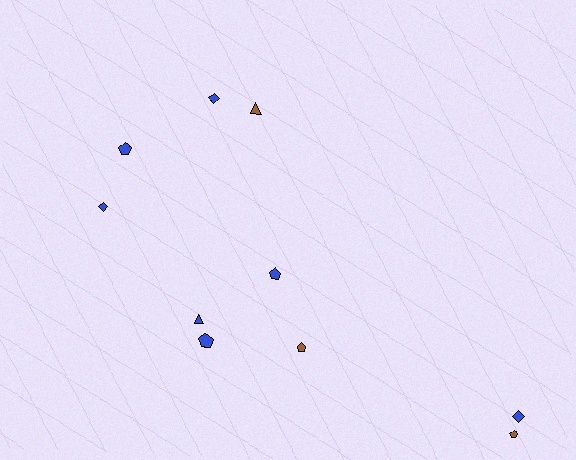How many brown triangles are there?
There is 1 brown triangle.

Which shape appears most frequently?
Pentagon, with 5 objects.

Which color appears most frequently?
Blue, with 7 objects.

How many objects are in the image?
There are 10 objects.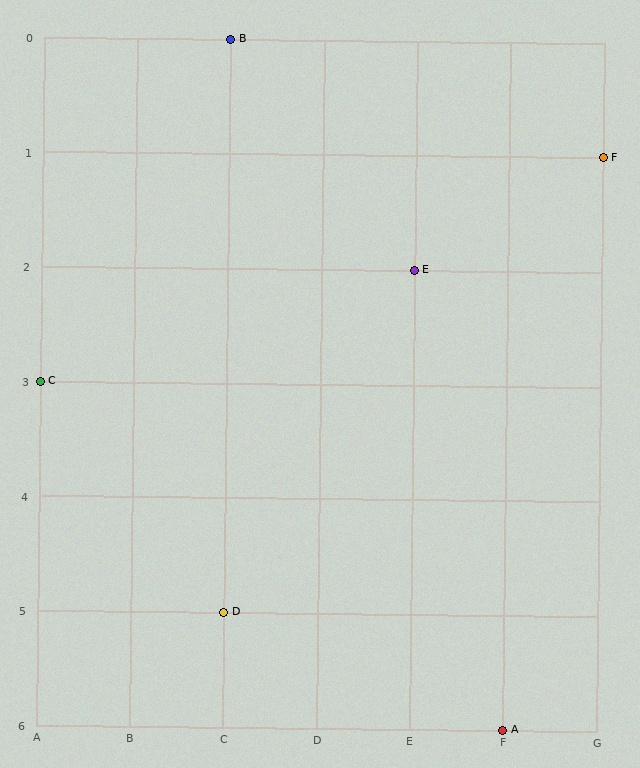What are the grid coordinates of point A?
Point A is at grid coordinates (F, 6).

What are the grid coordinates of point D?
Point D is at grid coordinates (C, 5).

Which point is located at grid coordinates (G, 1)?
Point F is at (G, 1).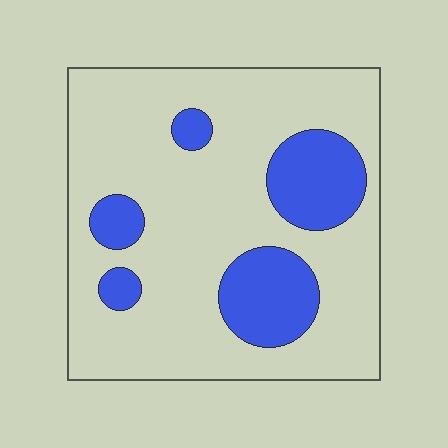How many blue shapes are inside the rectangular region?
5.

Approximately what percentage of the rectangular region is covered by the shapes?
Approximately 20%.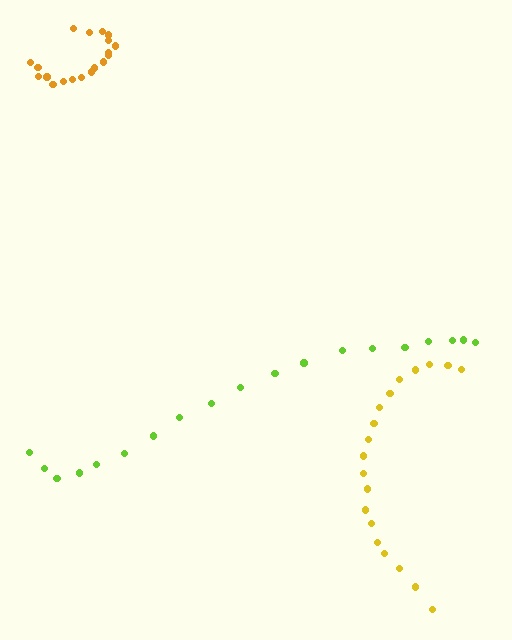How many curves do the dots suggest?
There are 3 distinct paths.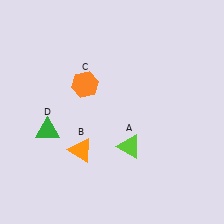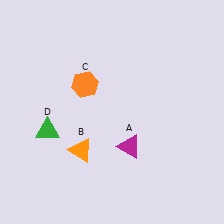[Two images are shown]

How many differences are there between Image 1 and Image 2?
There is 1 difference between the two images.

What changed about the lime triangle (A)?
In Image 1, A is lime. In Image 2, it changed to magenta.